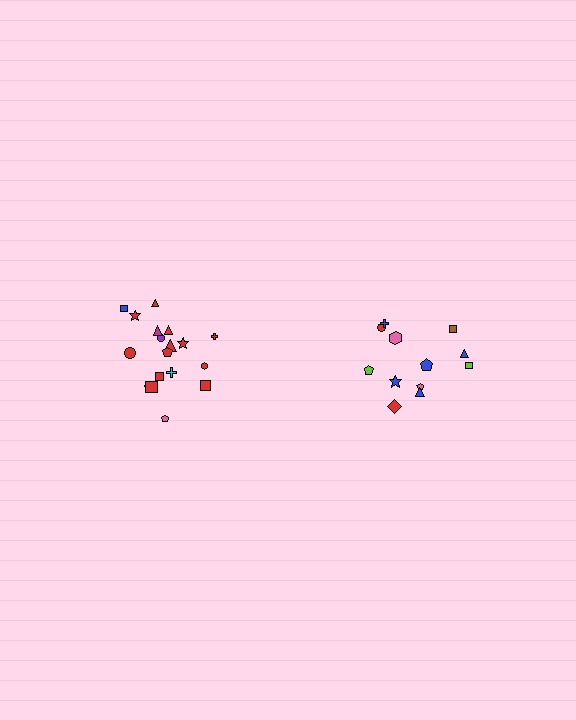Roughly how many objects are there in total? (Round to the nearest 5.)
Roughly 30 objects in total.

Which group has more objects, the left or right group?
The left group.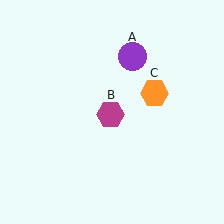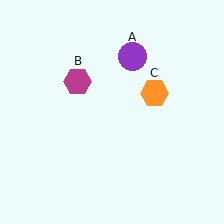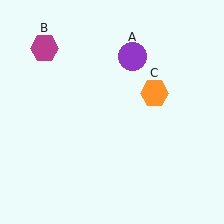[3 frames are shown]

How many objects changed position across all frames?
1 object changed position: magenta hexagon (object B).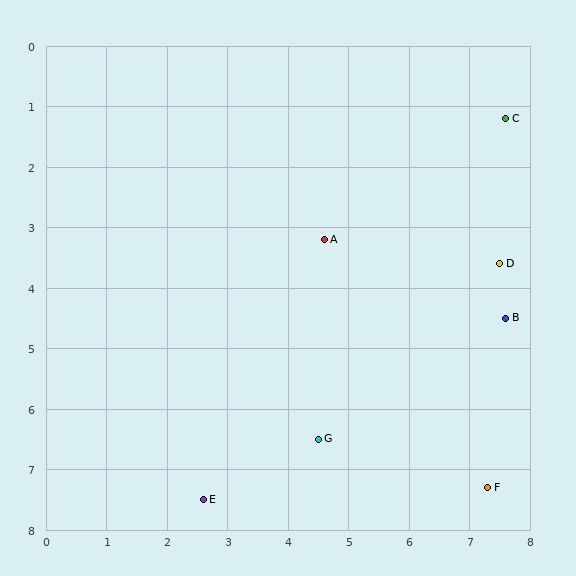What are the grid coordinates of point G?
Point G is at approximately (4.5, 6.5).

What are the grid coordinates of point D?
Point D is at approximately (7.5, 3.6).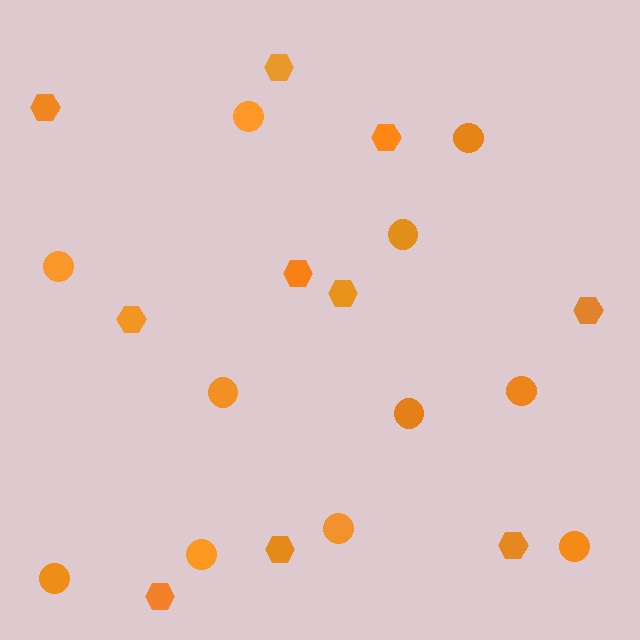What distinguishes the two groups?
There are 2 groups: one group of circles (11) and one group of hexagons (10).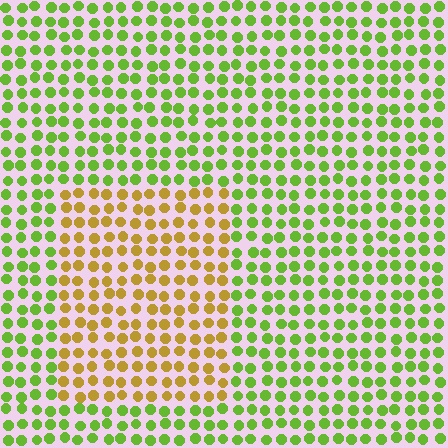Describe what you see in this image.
The image is filled with small lime elements in a uniform arrangement. A rectangle-shaped region is visible where the elements are tinted to a slightly different hue, forming a subtle color boundary.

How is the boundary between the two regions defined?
The boundary is defined purely by a slight shift in hue (about 51 degrees). Spacing, size, and orientation are identical on both sides.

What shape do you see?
I see a rectangle.